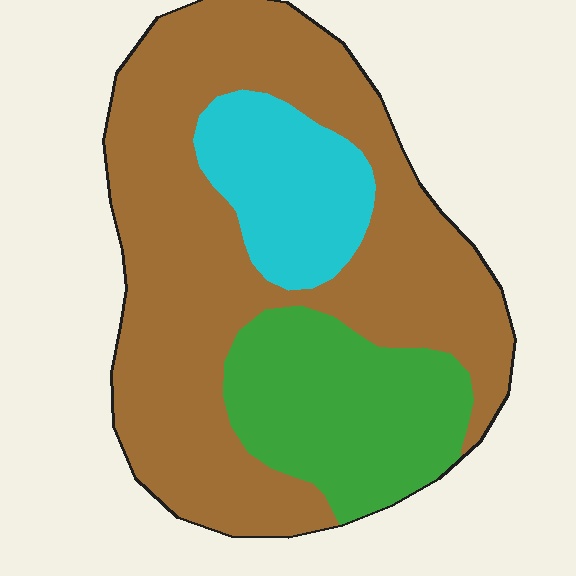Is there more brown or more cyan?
Brown.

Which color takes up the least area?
Cyan, at roughly 15%.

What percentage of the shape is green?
Green covers 22% of the shape.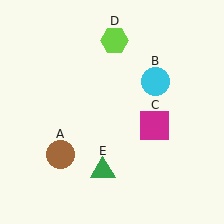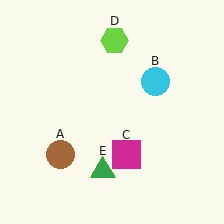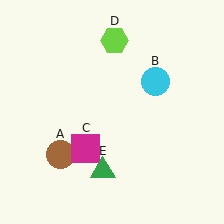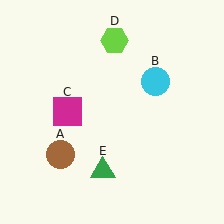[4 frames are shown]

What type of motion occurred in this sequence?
The magenta square (object C) rotated clockwise around the center of the scene.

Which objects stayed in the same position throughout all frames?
Brown circle (object A) and cyan circle (object B) and lime hexagon (object D) and green triangle (object E) remained stationary.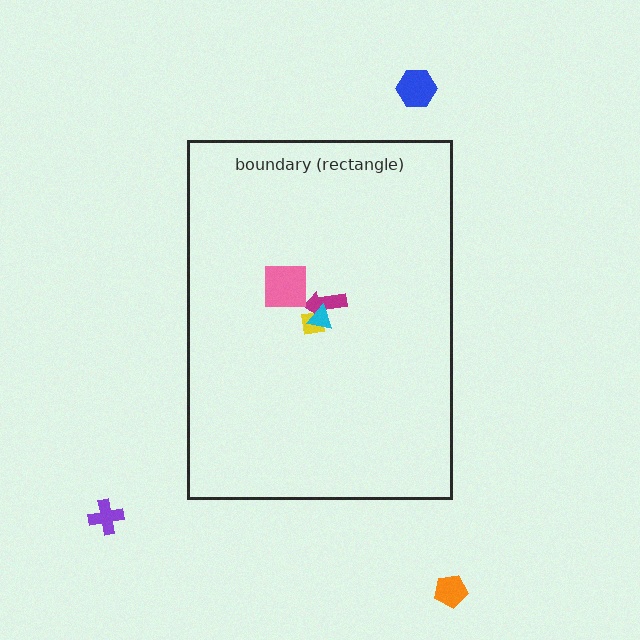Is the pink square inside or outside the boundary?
Inside.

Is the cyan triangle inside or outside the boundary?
Inside.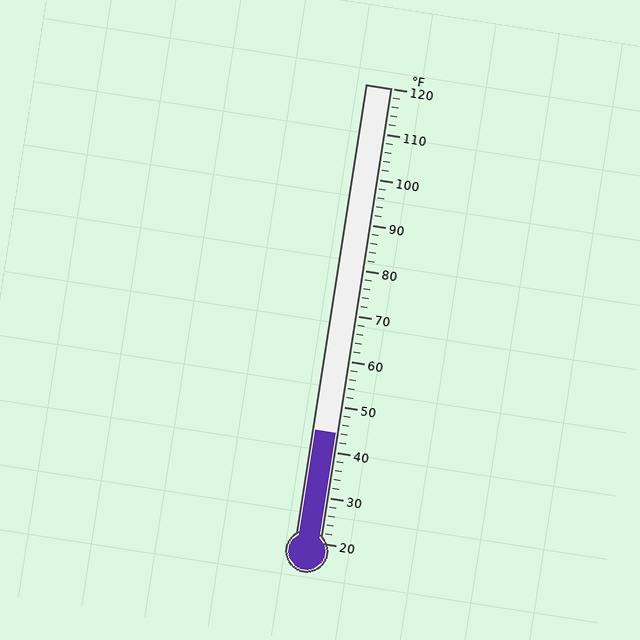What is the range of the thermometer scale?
The thermometer scale ranges from 20°F to 120°F.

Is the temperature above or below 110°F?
The temperature is below 110°F.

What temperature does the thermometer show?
The thermometer shows approximately 44°F.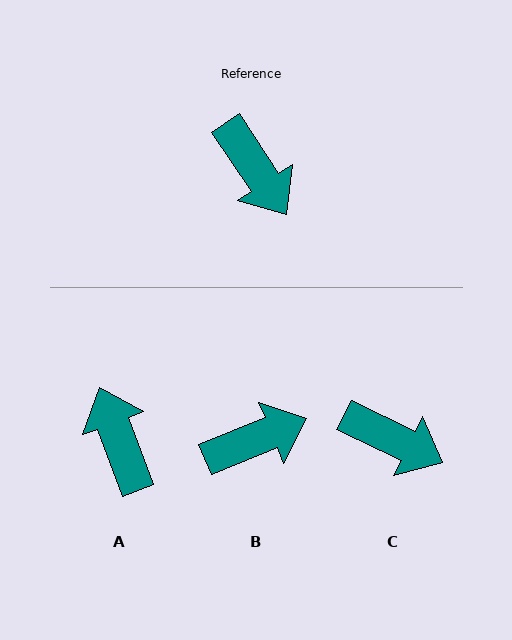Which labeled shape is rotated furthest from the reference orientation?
A, about 167 degrees away.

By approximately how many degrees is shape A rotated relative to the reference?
Approximately 167 degrees counter-clockwise.